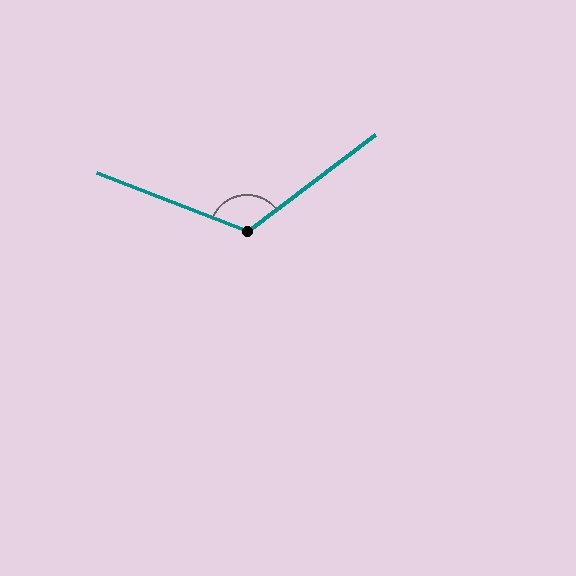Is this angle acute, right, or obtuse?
It is obtuse.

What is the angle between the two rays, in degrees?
Approximately 122 degrees.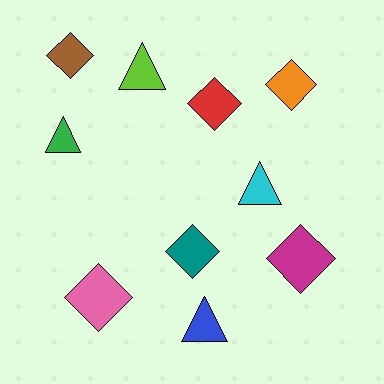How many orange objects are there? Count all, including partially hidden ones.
There is 1 orange object.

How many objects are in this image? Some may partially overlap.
There are 10 objects.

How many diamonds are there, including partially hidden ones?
There are 6 diamonds.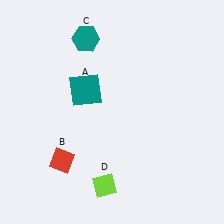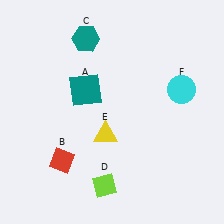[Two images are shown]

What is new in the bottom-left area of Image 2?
A yellow triangle (E) was added in the bottom-left area of Image 2.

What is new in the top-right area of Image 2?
A cyan circle (F) was added in the top-right area of Image 2.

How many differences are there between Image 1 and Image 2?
There are 2 differences between the two images.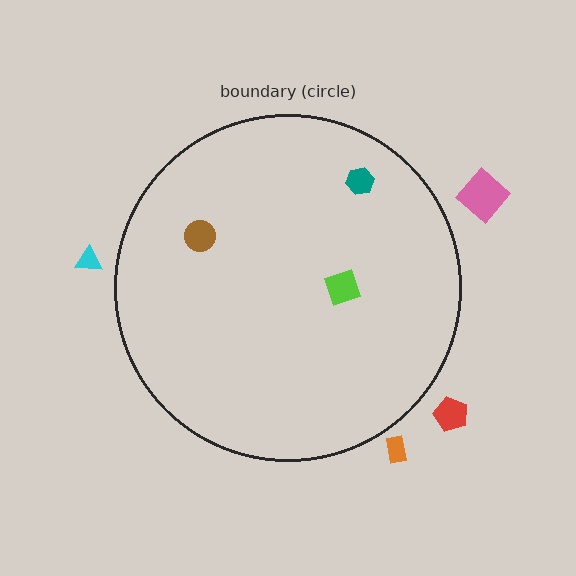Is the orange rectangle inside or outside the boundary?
Outside.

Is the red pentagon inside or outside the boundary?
Outside.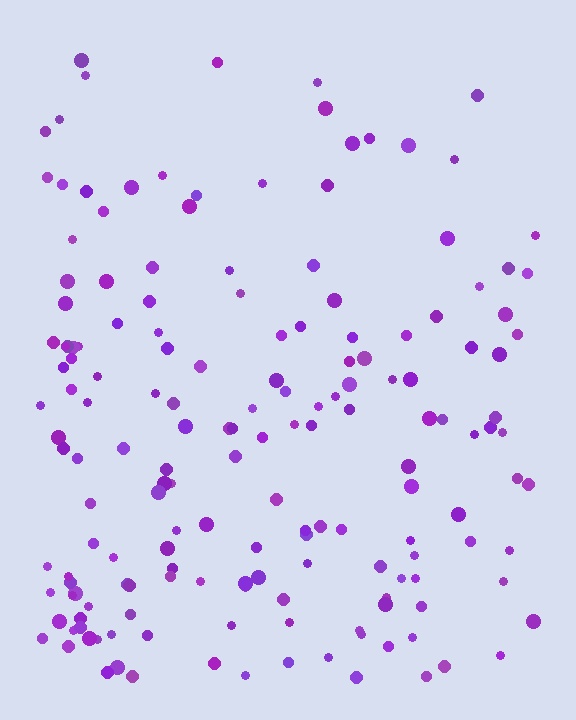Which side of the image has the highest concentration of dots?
The bottom.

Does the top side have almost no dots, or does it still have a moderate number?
Still a moderate number, just noticeably fewer than the bottom.